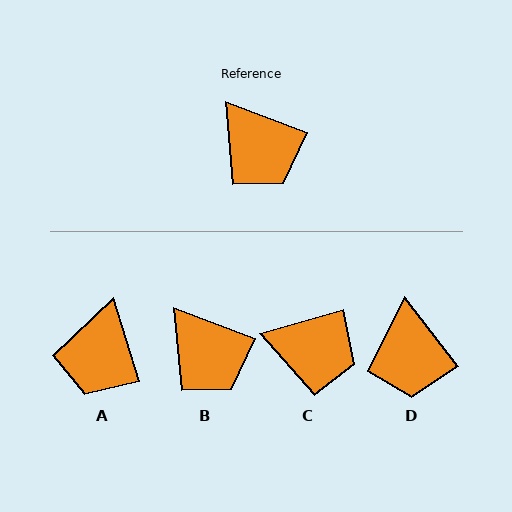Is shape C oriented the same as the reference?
No, it is off by about 37 degrees.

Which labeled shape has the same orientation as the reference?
B.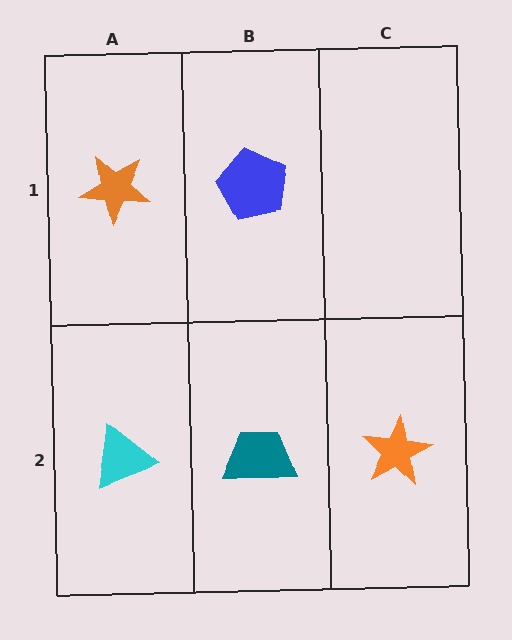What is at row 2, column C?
An orange star.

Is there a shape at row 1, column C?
No, that cell is empty.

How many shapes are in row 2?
3 shapes.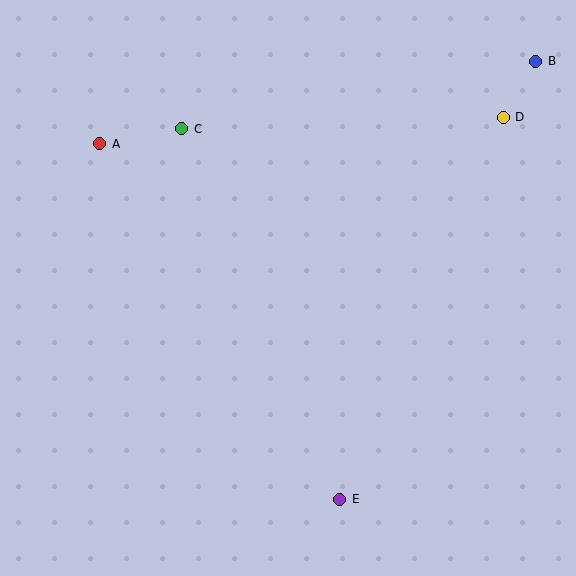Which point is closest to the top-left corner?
Point A is closest to the top-left corner.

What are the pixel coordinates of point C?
Point C is at (182, 129).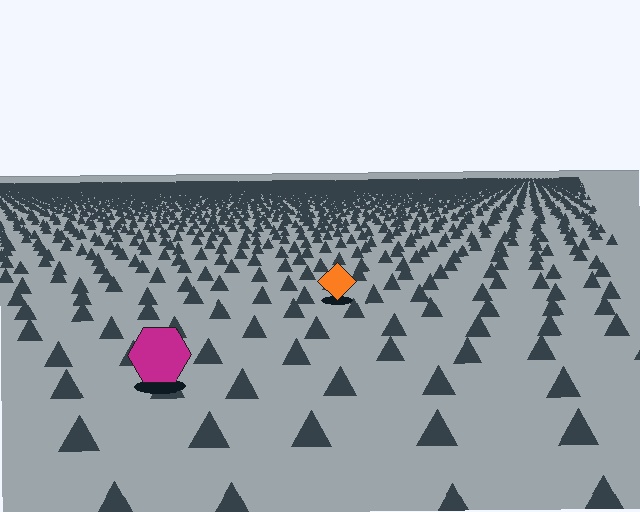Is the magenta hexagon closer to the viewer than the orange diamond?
Yes. The magenta hexagon is closer — you can tell from the texture gradient: the ground texture is coarser near it.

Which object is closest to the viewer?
The magenta hexagon is closest. The texture marks near it are larger and more spread out.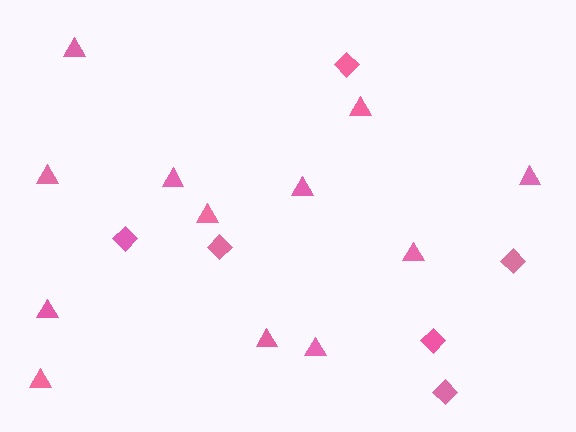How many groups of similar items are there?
There are 2 groups: one group of diamonds (6) and one group of triangles (12).